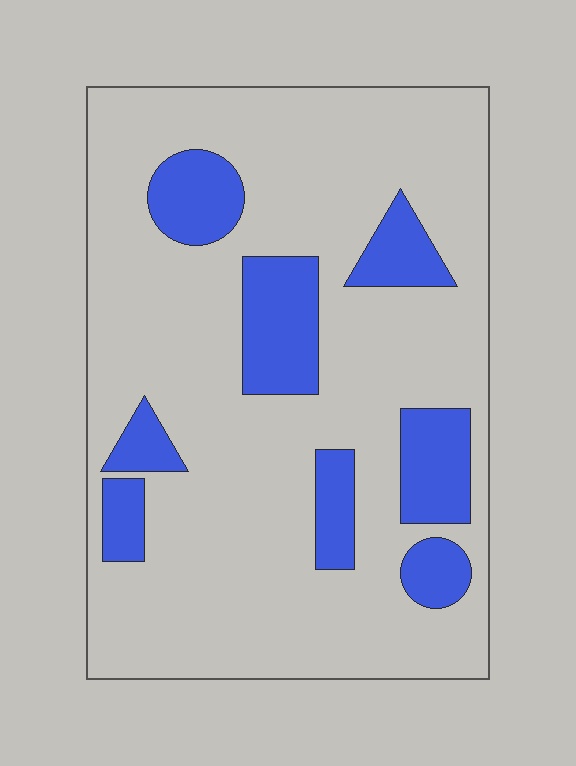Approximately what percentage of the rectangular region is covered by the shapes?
Approximately 20%.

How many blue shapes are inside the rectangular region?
8.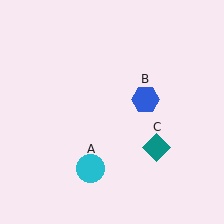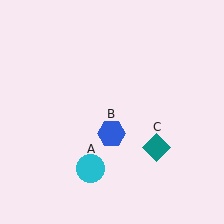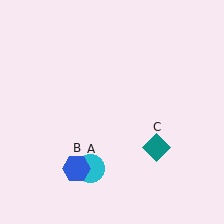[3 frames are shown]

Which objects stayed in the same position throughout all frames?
Cyan circle (object A) and teal diamond (object C) remained stationary.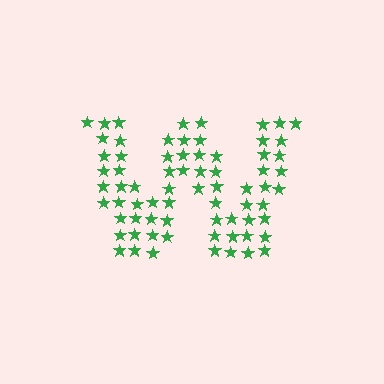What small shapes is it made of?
It is made of small stars.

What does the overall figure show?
The overall figure shows the letter W.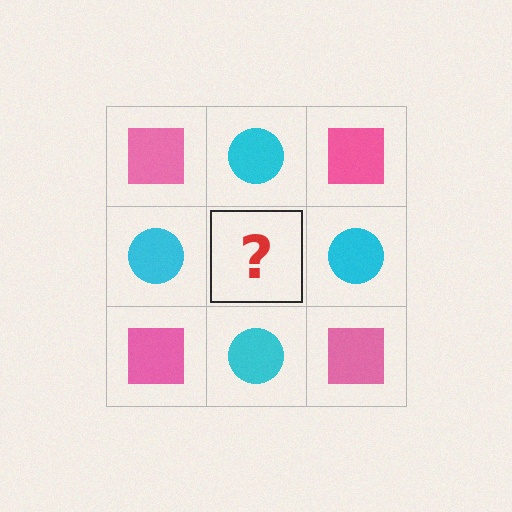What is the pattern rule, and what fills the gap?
The rule is that it alternates pink square and cyan circle in a checkerboard pattern. The gap should be filled with a pink square.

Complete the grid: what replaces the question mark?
The question mark should be replaced with a pink square.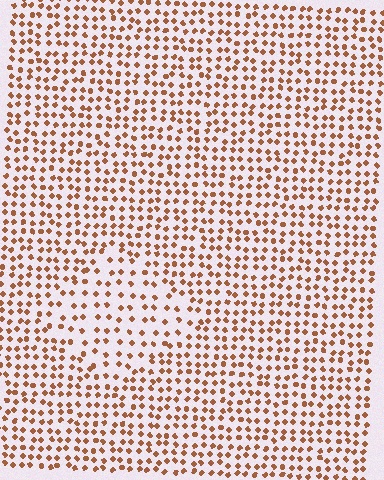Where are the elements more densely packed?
The elements are more densely packed outside the diamond boundary.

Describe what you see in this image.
The image contains small brown elements arranged at two different densities. A diamond-shaped region is visible where the elements are less densely packed than the surrounding area.